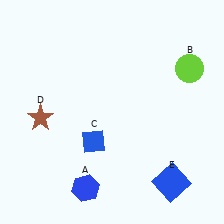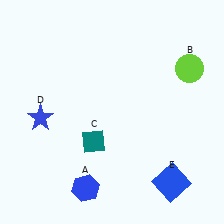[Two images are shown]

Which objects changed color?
C changed from blue to teal. D changed from brown to blue.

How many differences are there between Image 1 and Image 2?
There are 2 differences between the two images.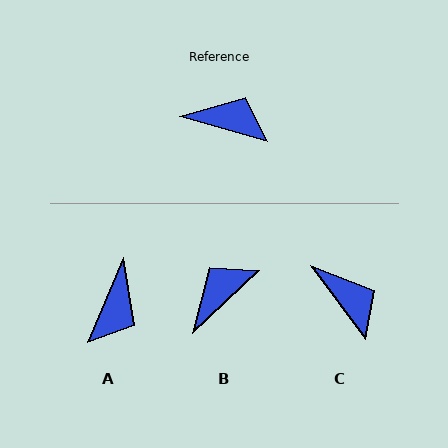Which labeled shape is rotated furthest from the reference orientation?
A, about 97 degrees away.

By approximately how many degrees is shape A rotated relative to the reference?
Approximately 97 degrees clockwise.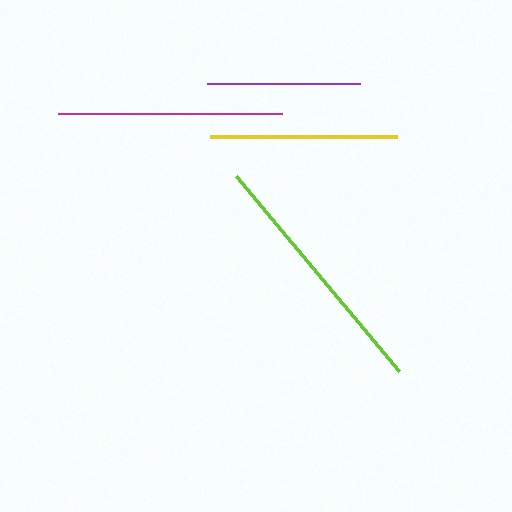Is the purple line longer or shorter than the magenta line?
The magenta line is longer than the purple line.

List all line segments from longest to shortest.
From longest to shortest: lime, magenta, yellow, purple.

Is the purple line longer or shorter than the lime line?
The lime line is longer than the purple line.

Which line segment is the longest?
The lime line is the longest at approximately 254 pixels.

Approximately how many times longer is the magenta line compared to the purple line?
The magenta line is approximately 1.5 times the length of the purple line.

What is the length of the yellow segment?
The yellow segment is approximately 187 pixels long.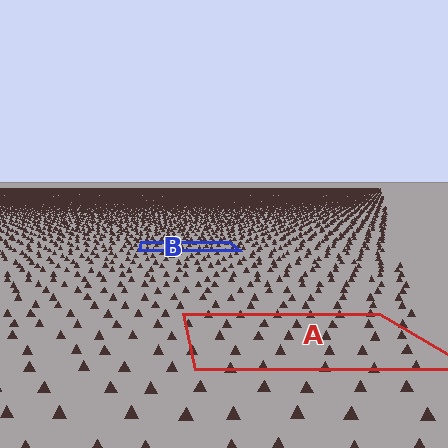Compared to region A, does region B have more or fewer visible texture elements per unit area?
Region B has more texture elements per unit area — they are packed more densely because it is farther away.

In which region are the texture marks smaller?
The texture marks are smaller in region B, because it is farther away.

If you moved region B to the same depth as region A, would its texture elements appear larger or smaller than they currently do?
They would appear larger. At a closer depth, the same texture elements are projected at a bigger on-screen size.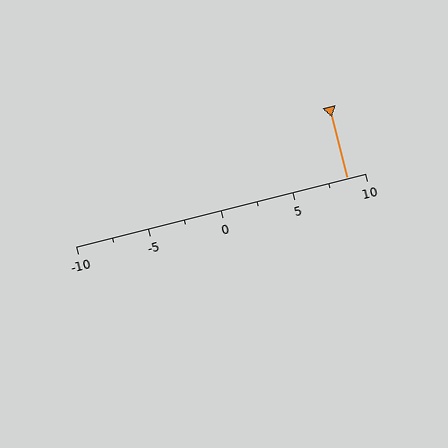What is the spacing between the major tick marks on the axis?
The major ticks are spaced 5 apart.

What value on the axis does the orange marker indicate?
The marker indicates approximately 8.8.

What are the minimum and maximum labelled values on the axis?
The axis runs from -10 to 10.